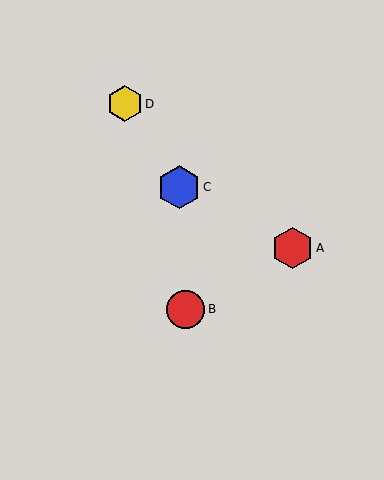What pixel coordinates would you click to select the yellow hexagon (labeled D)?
Click at (125, 104) to select the yellow hexagon D.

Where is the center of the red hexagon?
The center of the red hexagon is at (293, 248).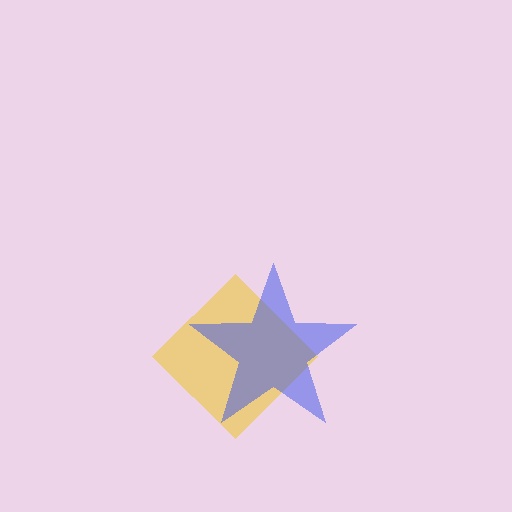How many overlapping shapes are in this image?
There are 2 overlapping shapes in the image.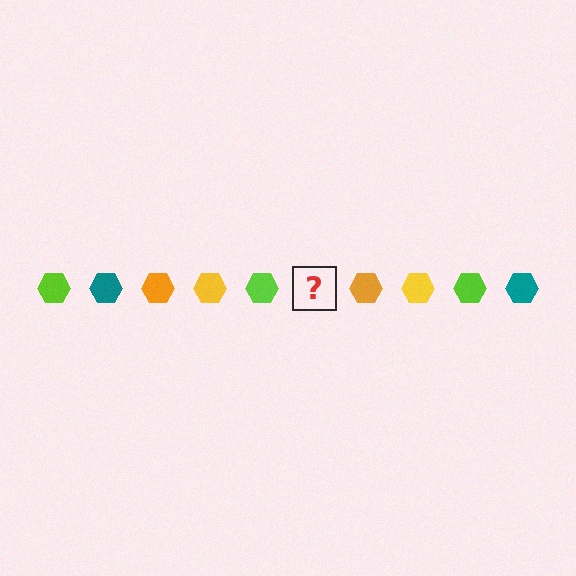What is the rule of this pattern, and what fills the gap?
The rule is that the pattern cycles through lime, teal, orange, yellow hexagons. The gap should be filled with a teal hexagon.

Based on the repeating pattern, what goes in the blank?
The blank should be a teal hexagon.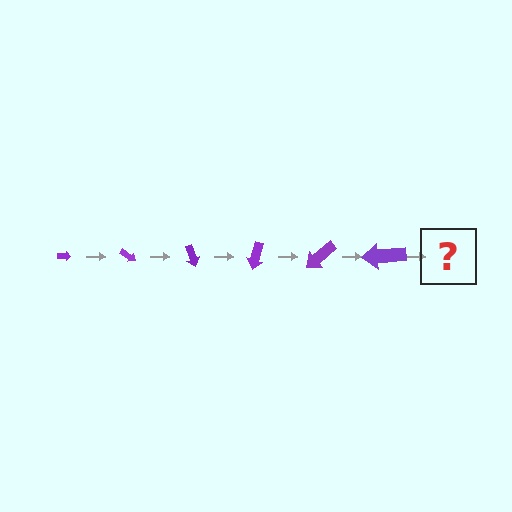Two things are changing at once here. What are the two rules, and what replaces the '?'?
The two rules are that the arrow grows larger each step and it rotates 35 degrees each step. The '?' should be an arrow, larger than the previous one and rotated 210 degrees from the start.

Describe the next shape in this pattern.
It should be an arrow, larger than the previous one and rotated 210 degrees from the start.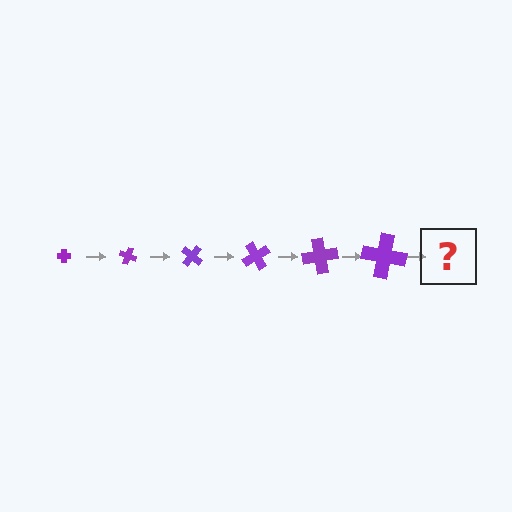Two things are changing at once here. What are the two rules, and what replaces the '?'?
The two rules are that the cross grows larger each step and it rotates 20 degrees each step. The '?' should be a cross, larger than the previous one and rotated 120 degrees from the start.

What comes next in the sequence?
The next element should be a cross, larger than the previous one and rotated 120 degrees from the start.